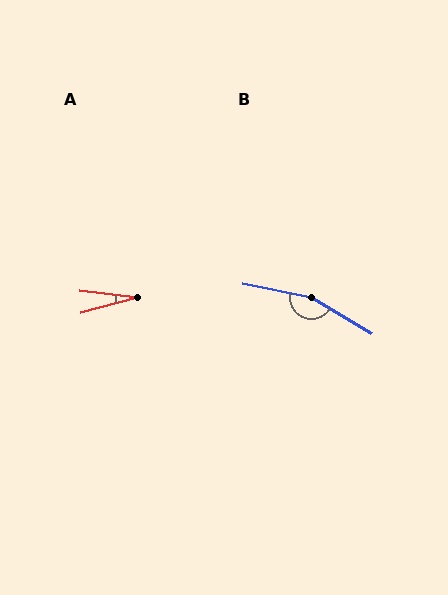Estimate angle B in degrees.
Approximately 160 degrees.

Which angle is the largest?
B, at approximately 160 degrees.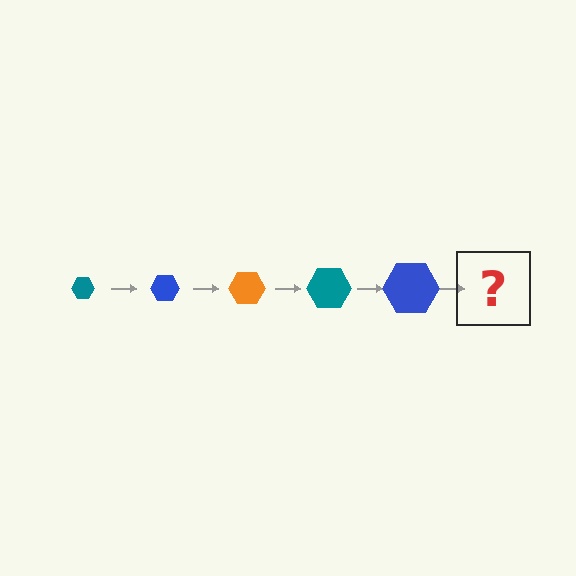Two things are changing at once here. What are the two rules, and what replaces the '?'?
The two rules are that the hexagon grows larger each step and the color cycles through teal, blue, and orange. The '?' should be an orange hexagon, larger than the previous one.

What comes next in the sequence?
The next element should be an orange hexagon, larger than the previous one.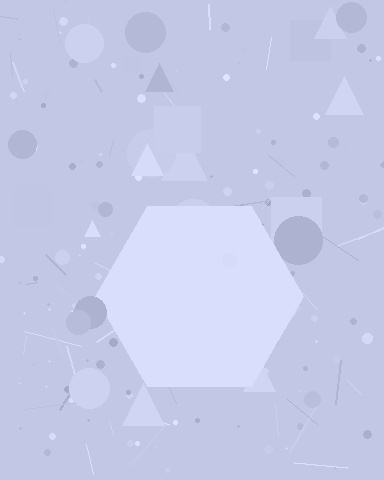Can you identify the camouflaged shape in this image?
The camouflaged shape is a hexagon.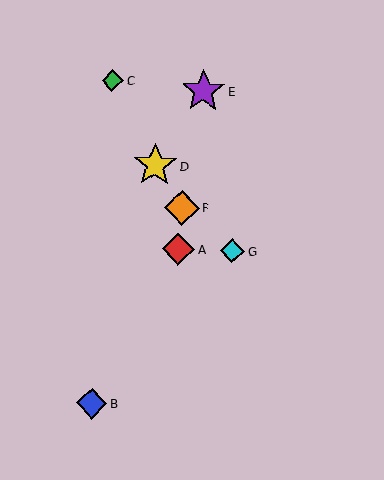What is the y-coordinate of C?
Object C is at y≈81.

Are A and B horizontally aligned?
No, A is at y≈249 and B is at y≈403.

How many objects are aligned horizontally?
2 objects (A, G) are aligned horizontally.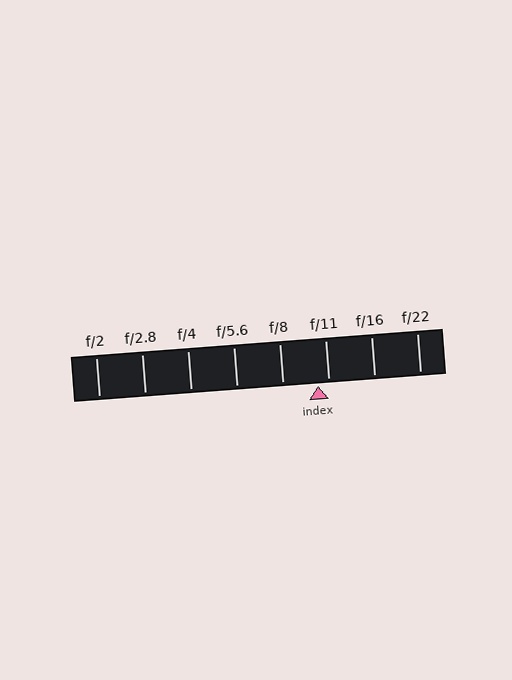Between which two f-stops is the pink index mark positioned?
The index mark is between f/8 and f/11.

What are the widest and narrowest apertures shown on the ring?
The widest aperture shown is f/2 and the narrowest is f/22.